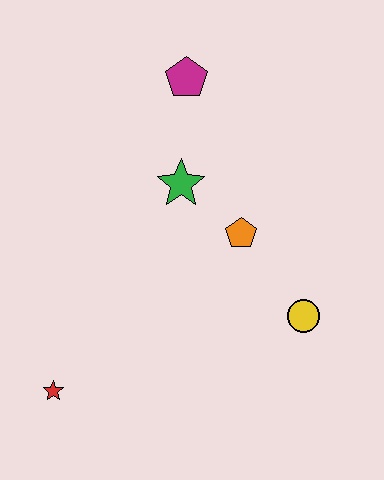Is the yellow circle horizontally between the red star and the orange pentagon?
No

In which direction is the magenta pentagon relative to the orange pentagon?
The magenta pentagon is above the orange pentagon.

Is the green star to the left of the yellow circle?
Yes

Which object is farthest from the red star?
The magenta pentagon is farthest from the red star.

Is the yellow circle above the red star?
Yes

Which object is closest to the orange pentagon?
The green star is closest to the orange pentagon.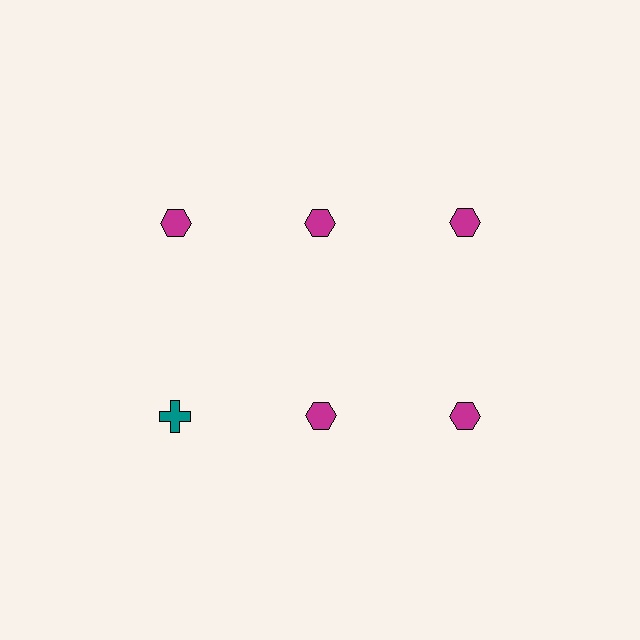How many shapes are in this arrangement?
There are 6 shapes arranged in a grid pattern.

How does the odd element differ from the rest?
It differs in both color (teal instead of magenta) and shape (cross instead of hexagon).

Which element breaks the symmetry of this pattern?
The teal cross in the second row, leftmost column breaks the symmetry. All other shapes are magenta hexagons.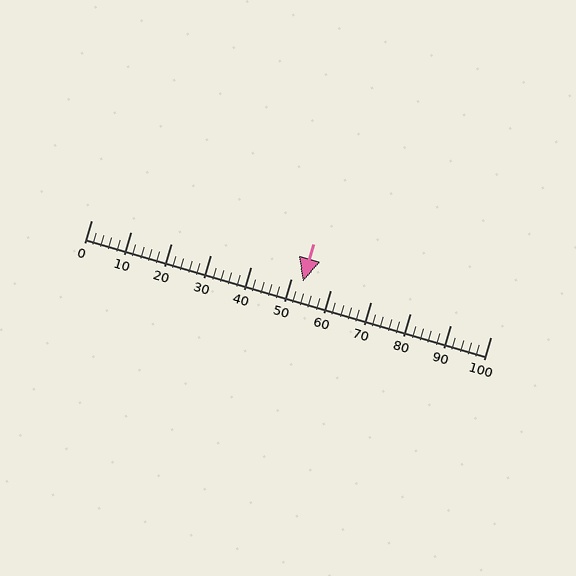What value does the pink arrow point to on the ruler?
The pink arrow points to approximately 53.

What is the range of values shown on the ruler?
The ruler shows values from 0 to 100.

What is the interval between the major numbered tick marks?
The major tick marks are spaced 10 units apart.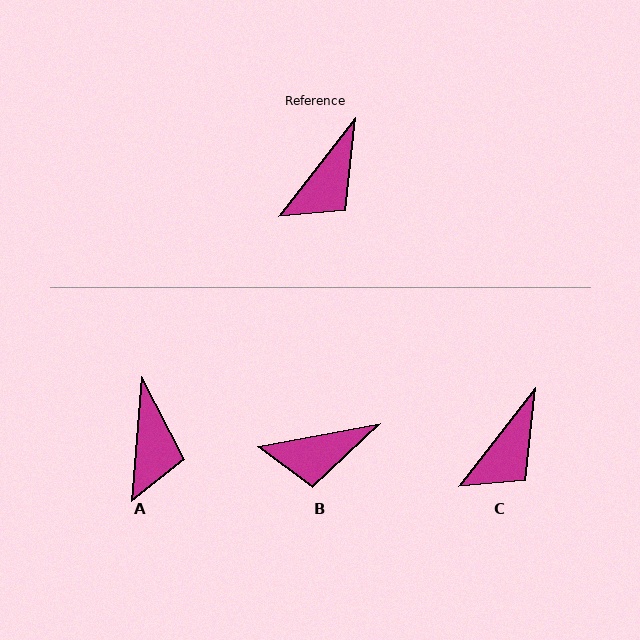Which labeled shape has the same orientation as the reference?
C.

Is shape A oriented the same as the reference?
No, it is off by about 33 degrees.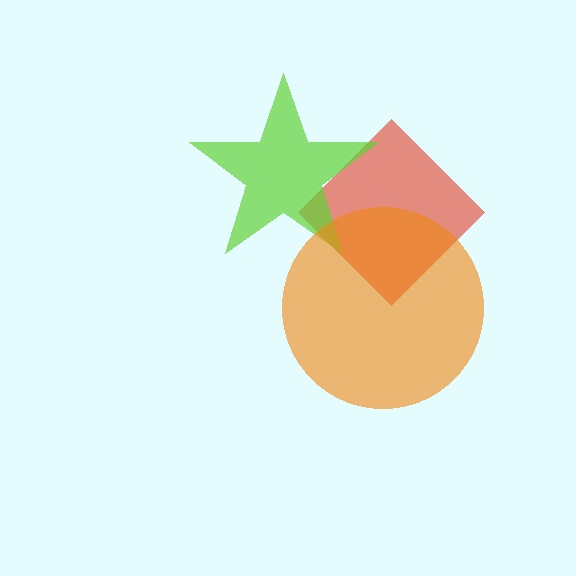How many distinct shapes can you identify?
There are 3 distinct shapes: a red diamond, a lime star, an orange circle.